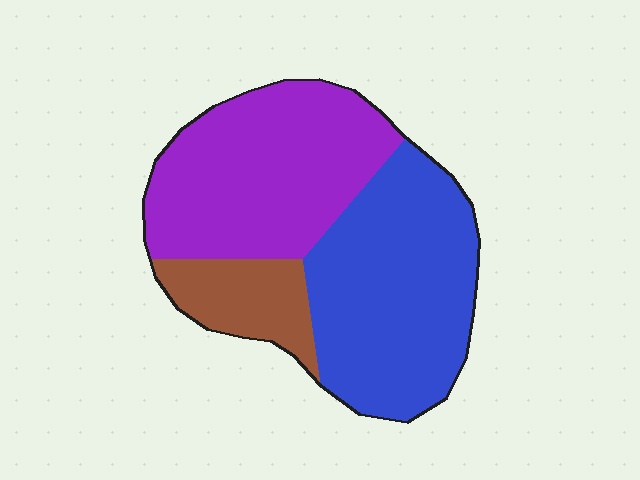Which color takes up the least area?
Brown, at roughly 15%.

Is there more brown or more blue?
Blue.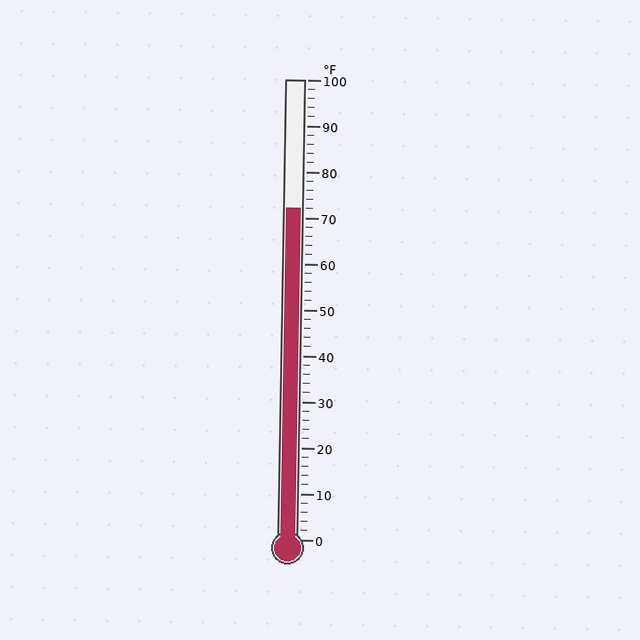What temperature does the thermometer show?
The thermometer shows approximately 72°F.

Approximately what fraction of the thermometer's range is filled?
The thermometer is filled to approximately 70% of its range.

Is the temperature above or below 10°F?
The temperature is above 10°F.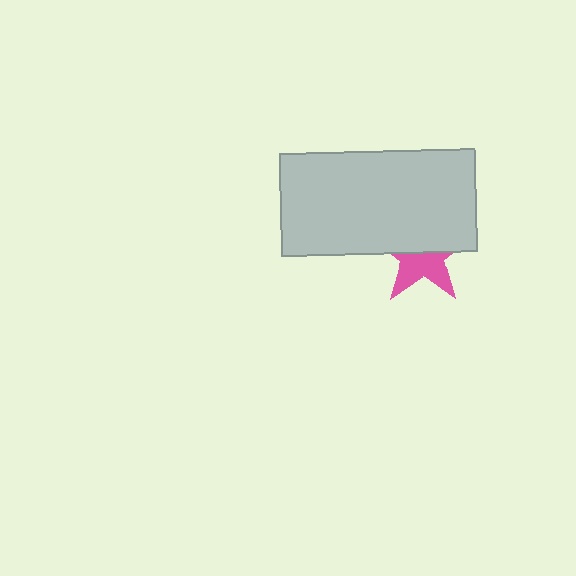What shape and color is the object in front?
The object in front is a light gray rectangle.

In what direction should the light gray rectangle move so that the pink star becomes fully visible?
The light gray rectangle should move up. That is the shortest direction to clear the overlap and leave the pink star fully visible.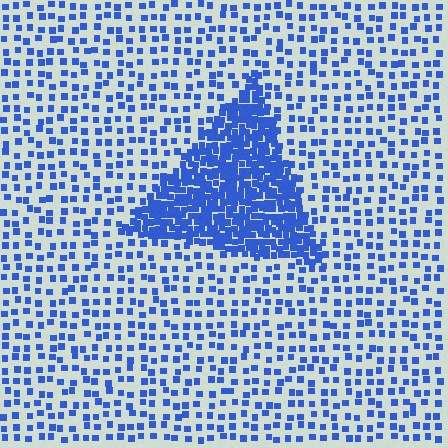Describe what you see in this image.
The image contains small blue elements arranged at two different densities. A triangle-shaped region is visible where the elements are more densely packed than the surrounding area.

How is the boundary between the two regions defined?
The boundary is defined by a change in element density (approximately 3.1x ratio). All elements are the same color, size, and shape.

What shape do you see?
I see a triangle.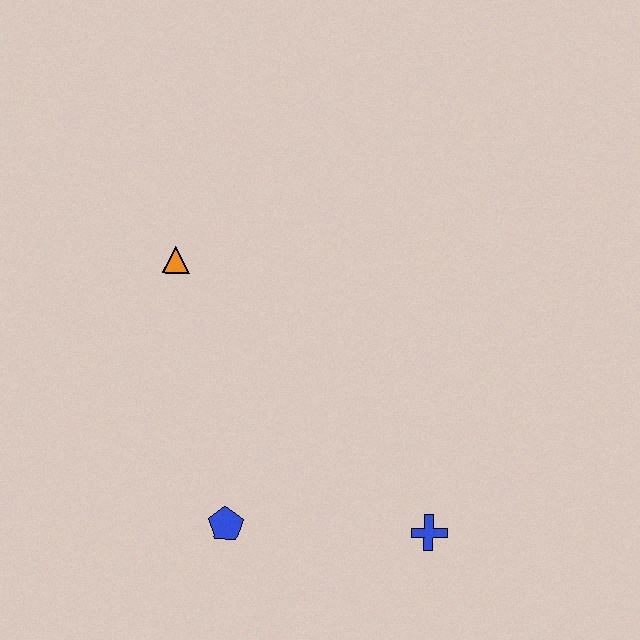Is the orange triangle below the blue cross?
No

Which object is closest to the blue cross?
The blue pentagon is closest to the blue cross.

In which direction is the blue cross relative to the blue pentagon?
The blue cross is to the right of the blue pentagon.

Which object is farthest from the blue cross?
The orange triangle is farthest from the blue cross.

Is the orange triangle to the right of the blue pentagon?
No